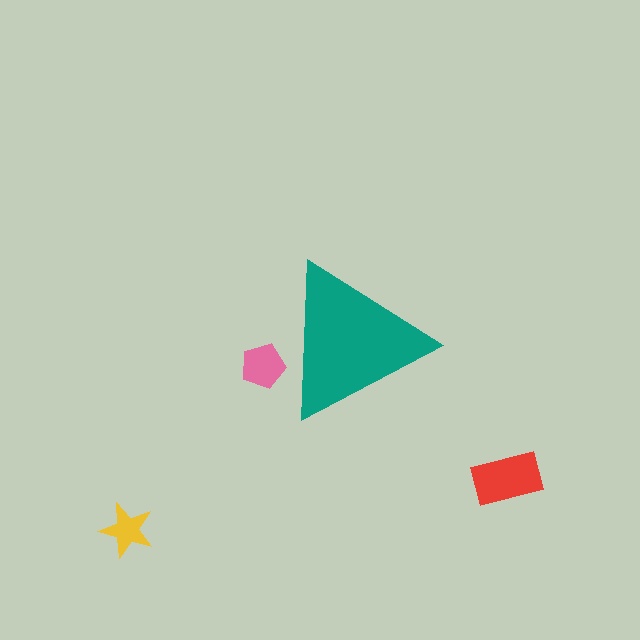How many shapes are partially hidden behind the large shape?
1 shape is partially hidden.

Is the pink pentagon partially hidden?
Yes, the pink pentagon is partially hidden behind the teal triangle.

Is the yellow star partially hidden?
No, the yellow star is fully visible.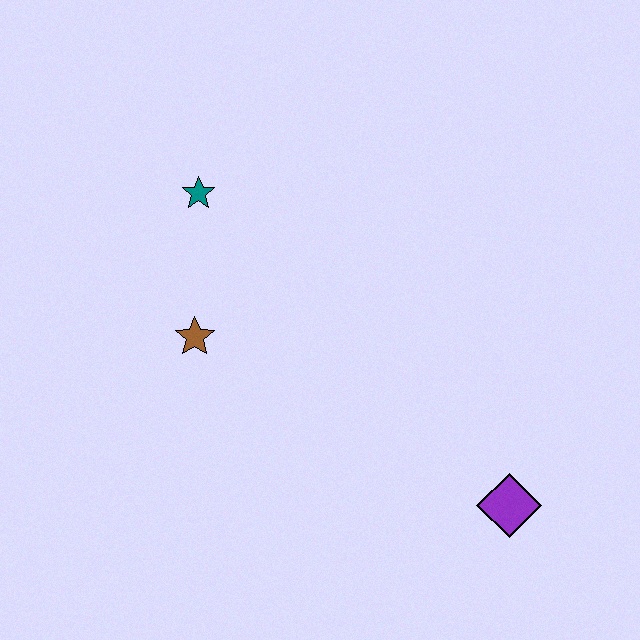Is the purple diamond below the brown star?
Yes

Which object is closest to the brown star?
The teal star is closest to the brown star.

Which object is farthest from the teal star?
The purple diamond is farthest from the teal star.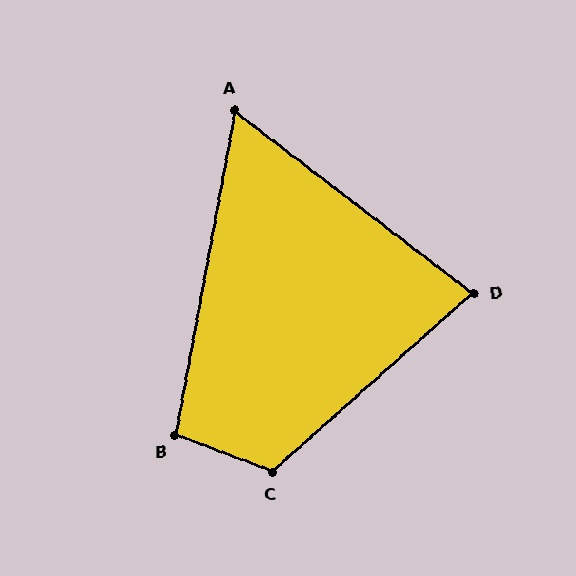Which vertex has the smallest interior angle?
A, at approximately 63 degrees.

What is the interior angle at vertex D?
Approximately 79 degrees (acute).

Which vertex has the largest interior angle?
C, at approximately 117 degrees.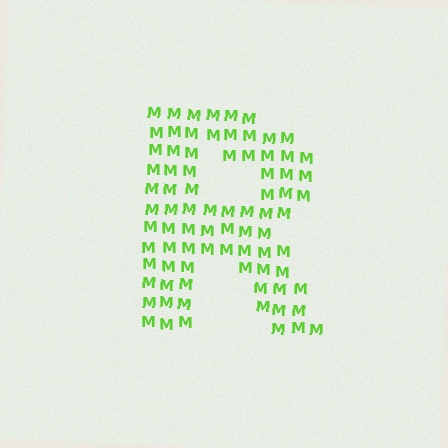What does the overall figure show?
The overall figure shows the letter R.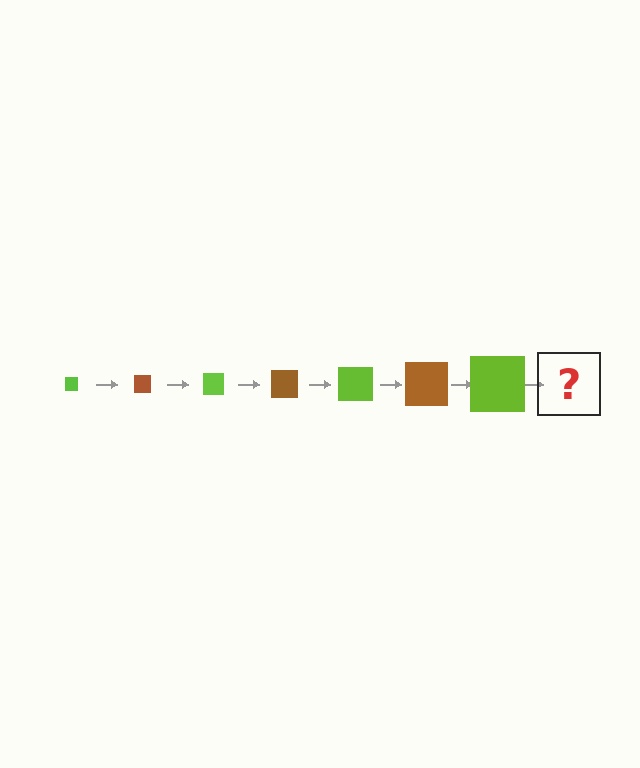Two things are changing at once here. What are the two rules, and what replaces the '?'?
The two rules are that the square grows larger each step and the color cycles through lime and brown. The '?' should be a brown square, larger than the previous one.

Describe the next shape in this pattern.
It should be a brown square, larger than the previous one.